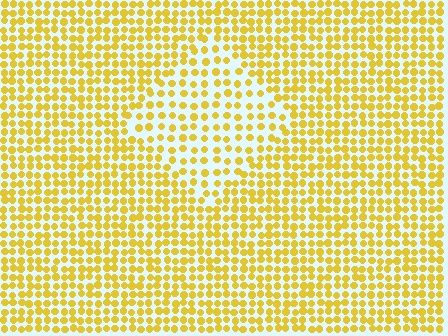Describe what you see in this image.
The image contains small yellow elements arranged at two different densities. A diamond-shaped region is visible where the elements are less densely packed than the surrounding area.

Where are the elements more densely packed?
The elements are more densely packed outside the diamond boundary.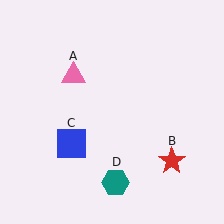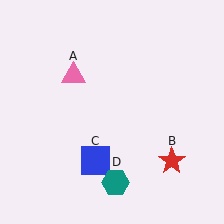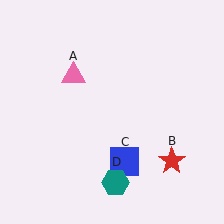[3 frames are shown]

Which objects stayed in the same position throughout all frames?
Pink triangle (object A) and red star (object B) and teal hexagon (object D) remained stationary.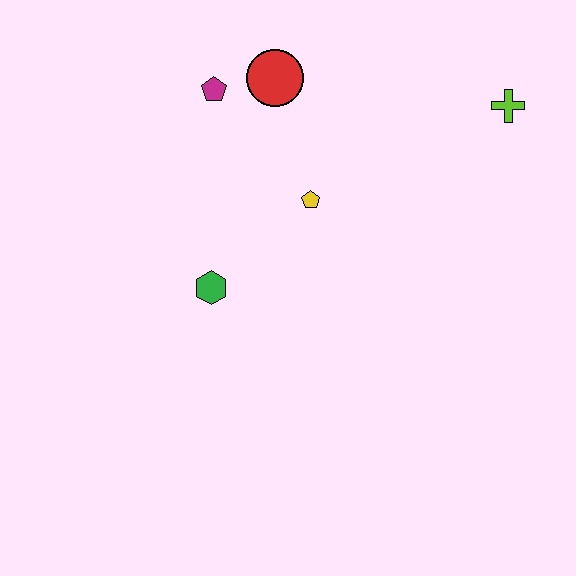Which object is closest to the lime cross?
The yellow pentagon is closest to the lime cross.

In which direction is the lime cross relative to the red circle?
The lime cross is to the right of the red circle.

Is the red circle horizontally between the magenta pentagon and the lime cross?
Yes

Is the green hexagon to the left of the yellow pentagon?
Yes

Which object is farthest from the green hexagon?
The lime cross is farthest from the green hexagon.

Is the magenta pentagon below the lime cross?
No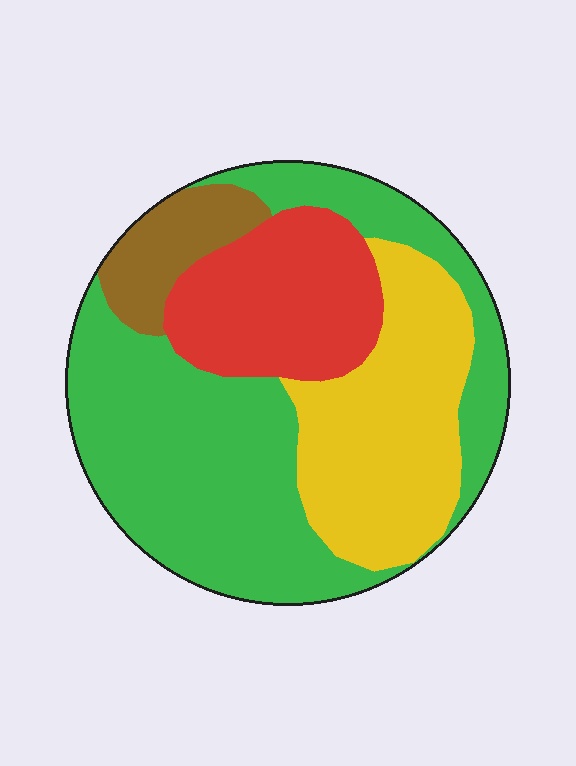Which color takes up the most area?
Green, at roughly 45%.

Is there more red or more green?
Green.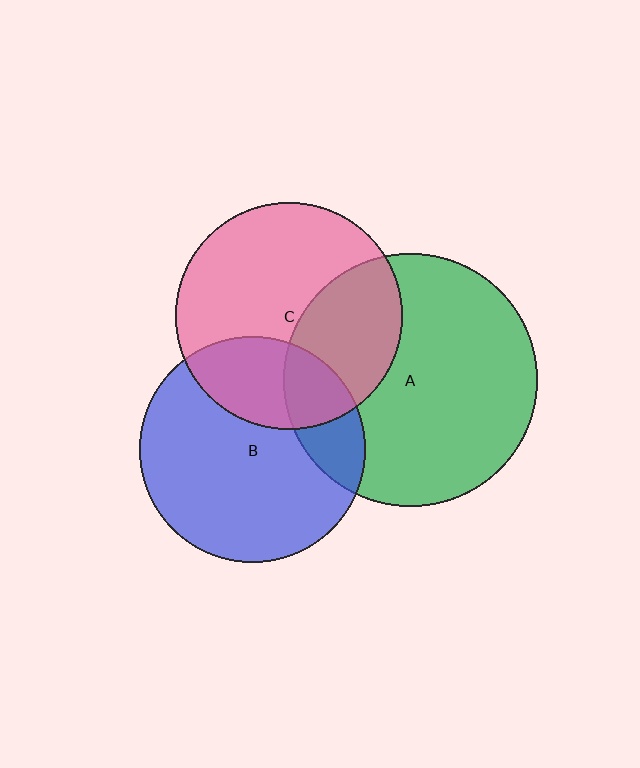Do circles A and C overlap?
Yes.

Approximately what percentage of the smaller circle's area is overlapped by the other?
Approximately 35%.